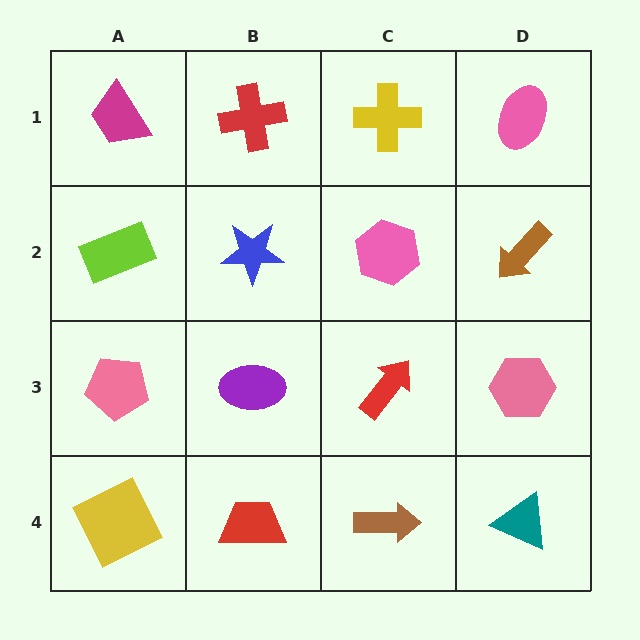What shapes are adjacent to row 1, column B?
A blue star (row 2, column B), a magenta trapezoid (row 1, column A), a yellow cross (row 1, column C).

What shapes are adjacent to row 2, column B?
A red cross (row 1, column B), a purple ellipse (row 3, column B), a lime rectangle (row 2, column A), a pink hexagon (row 2, column C).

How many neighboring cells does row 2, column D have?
3.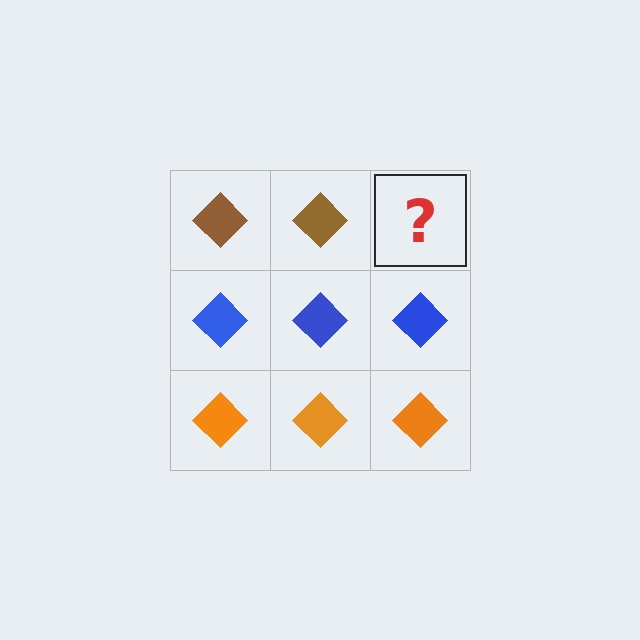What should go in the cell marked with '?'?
The missing cell should contain a brown diamond.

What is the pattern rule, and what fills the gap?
The rule is that each row has a consistent color. The gap should be filled with a brown diamond.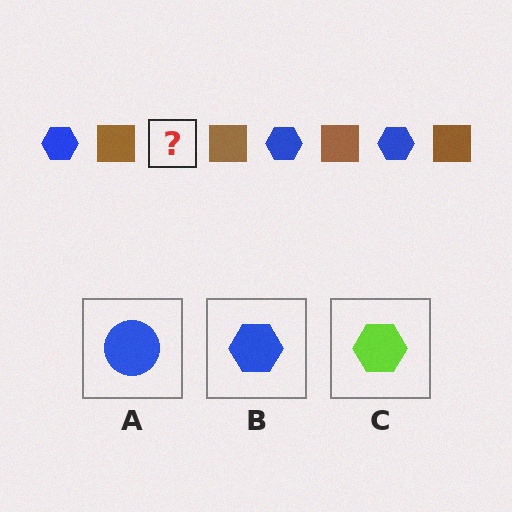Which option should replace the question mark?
Option B.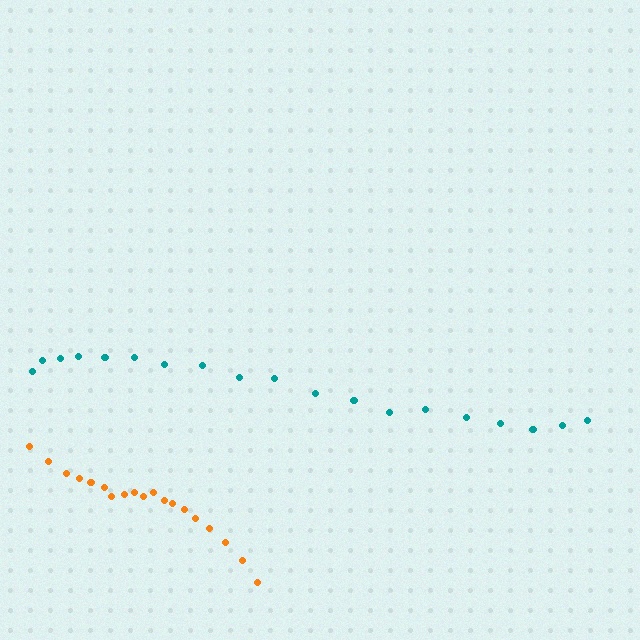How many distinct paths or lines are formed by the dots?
There are 2 distinct paths.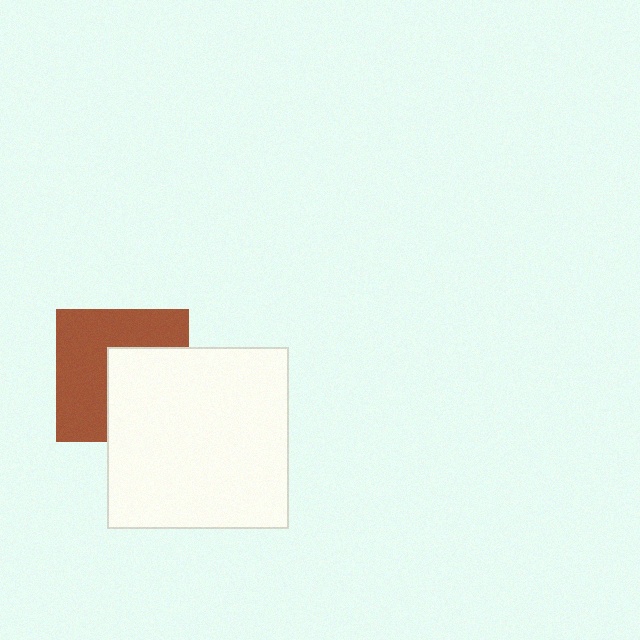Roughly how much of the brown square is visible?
About half of it is visible (roughly 56%).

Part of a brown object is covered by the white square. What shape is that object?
It is a square.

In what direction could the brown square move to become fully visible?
The brown square could move toward the upper-left. That would shift it out from behind the white square entirely.